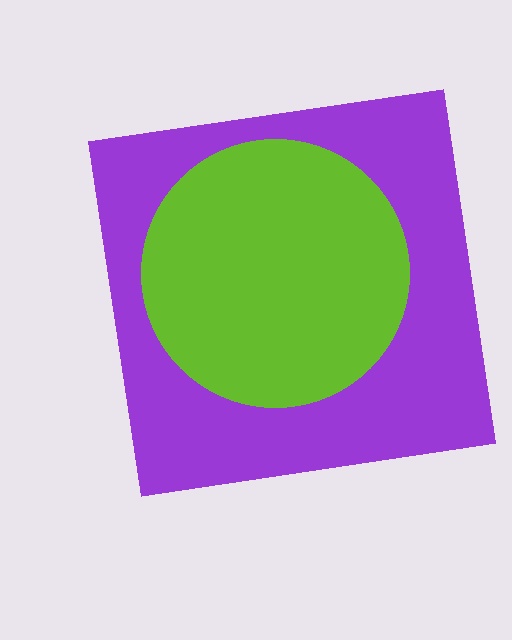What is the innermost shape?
The lime circle.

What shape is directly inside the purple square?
The lime circle.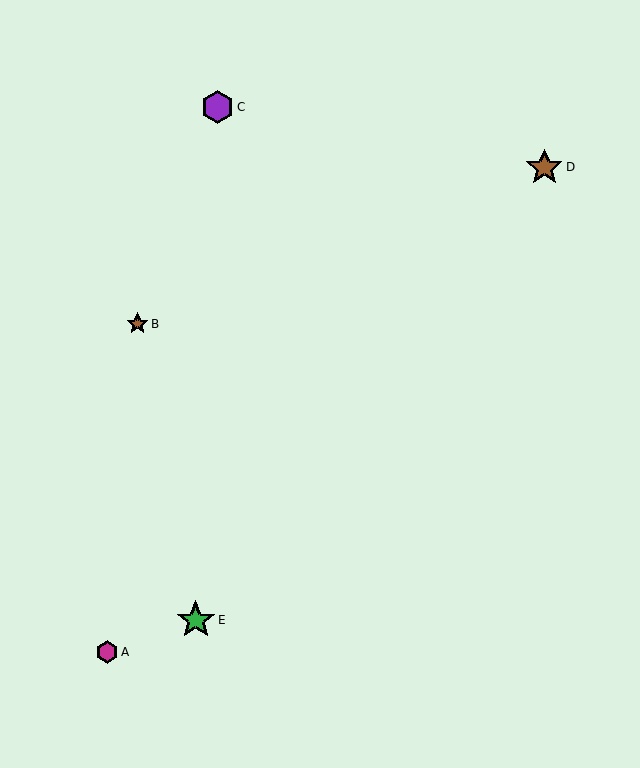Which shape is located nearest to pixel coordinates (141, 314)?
The brown star (labeled B) at (138, 324) is nearest to that location.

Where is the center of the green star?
The center of the green star is at (196, 620).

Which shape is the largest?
The green star (labeled E) is the largest.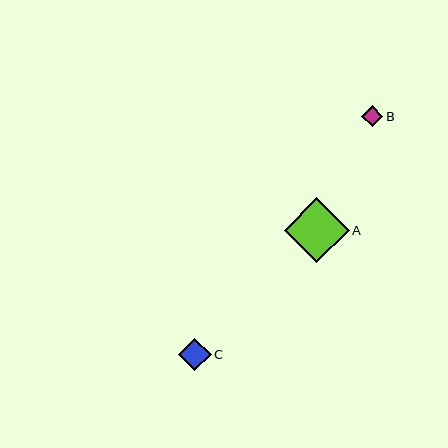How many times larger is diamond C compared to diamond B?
Diamond C is approximately 1.5 times the size of diamond B.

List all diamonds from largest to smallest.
From largest to smallest: A, C, B.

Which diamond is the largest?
Diamond A is the largest with a size of approximately 65 pixels.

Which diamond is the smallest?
Diamond B is the smallest with a size of approximately 21 pixels.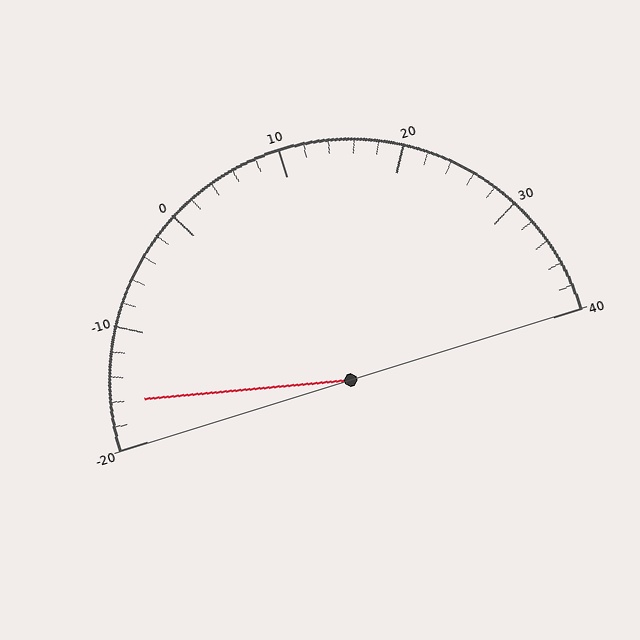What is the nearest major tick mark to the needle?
The nearest major tick mark is -20.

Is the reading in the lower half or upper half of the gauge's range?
The reading is in the lower half of the range (-20 to 40).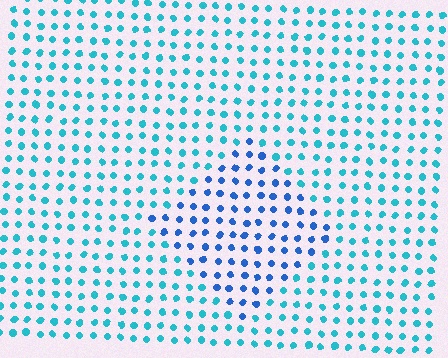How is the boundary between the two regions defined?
The boundary is defined purely by a slight shift in hue (about 33 degrees). Spacing, size, and orientation are identical on both sides.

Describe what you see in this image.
The image is filled with small cyan elements in a uniform arrangement. A diamond-shaped region is visible where the elements are tinted to a slightly different hue, forming a subtle color boundary.